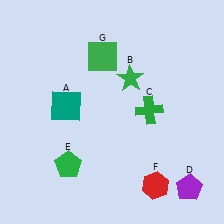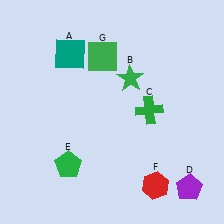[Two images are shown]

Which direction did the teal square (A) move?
The teal square (A) moved up.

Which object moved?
The teal square (A) moved up.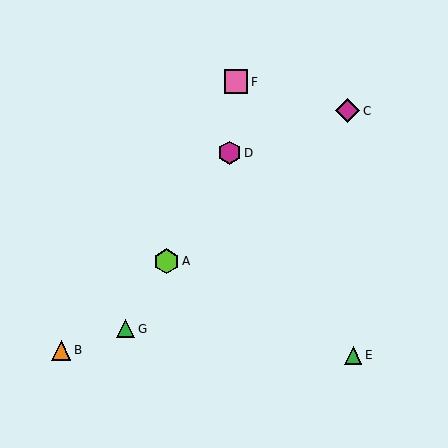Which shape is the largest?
The lime hexagon (labeled A) is the largest.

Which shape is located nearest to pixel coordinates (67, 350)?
The orange triangle (labeled B) at (61, 350) is nearest to that location.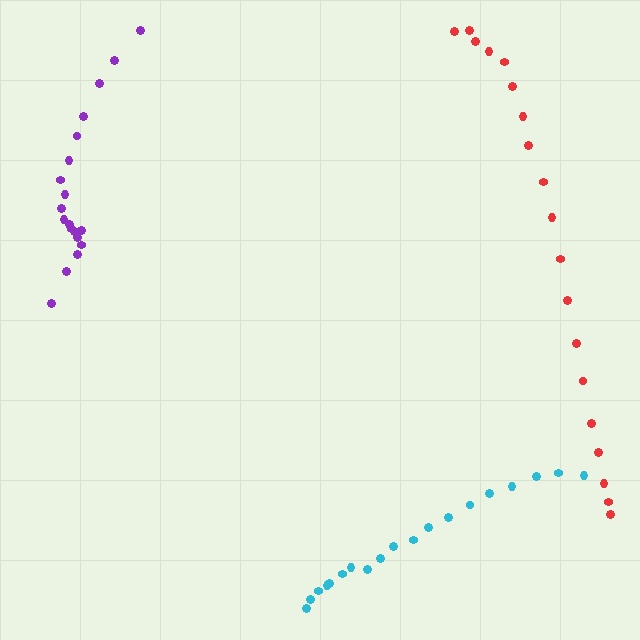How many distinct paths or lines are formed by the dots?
There are 3 distinct paths.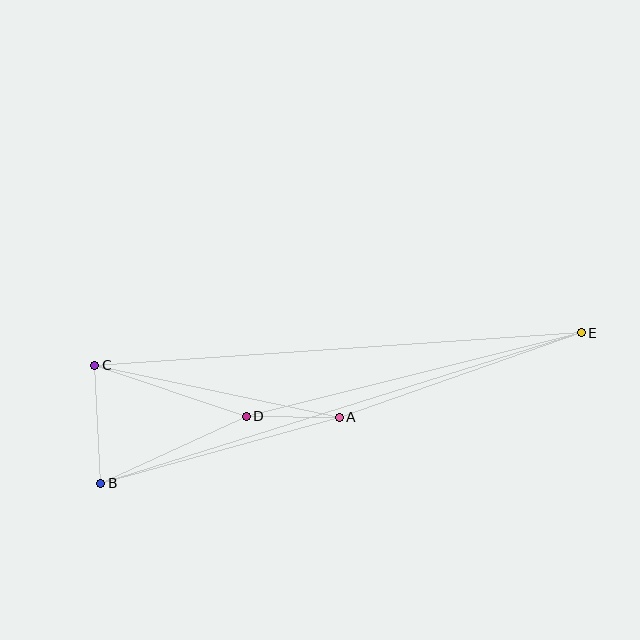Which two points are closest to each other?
Points A and D are closest to each other.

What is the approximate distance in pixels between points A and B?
The distance between A and B is approximately 248 pixels.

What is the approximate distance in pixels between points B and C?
The distance between B and C is approximately 118 pixels.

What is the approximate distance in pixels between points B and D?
The distance between B and D is approximately 160 pixels.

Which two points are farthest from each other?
Points B and E are farthest from each other.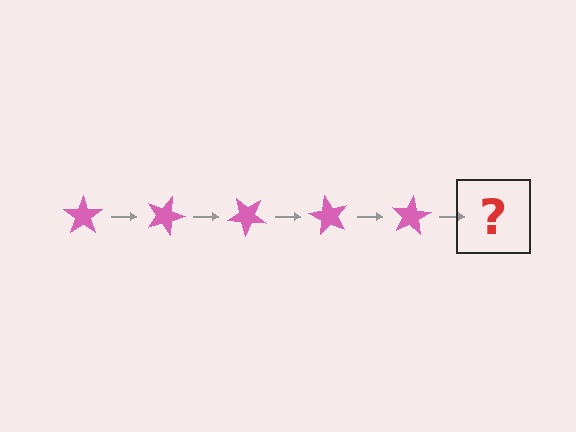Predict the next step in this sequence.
The next step is a pink star rotated 100 degrees.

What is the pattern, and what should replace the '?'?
The pattern is that the star rotates 20 degrees each step. The '?' should be a pink star rotated 100 degrees.